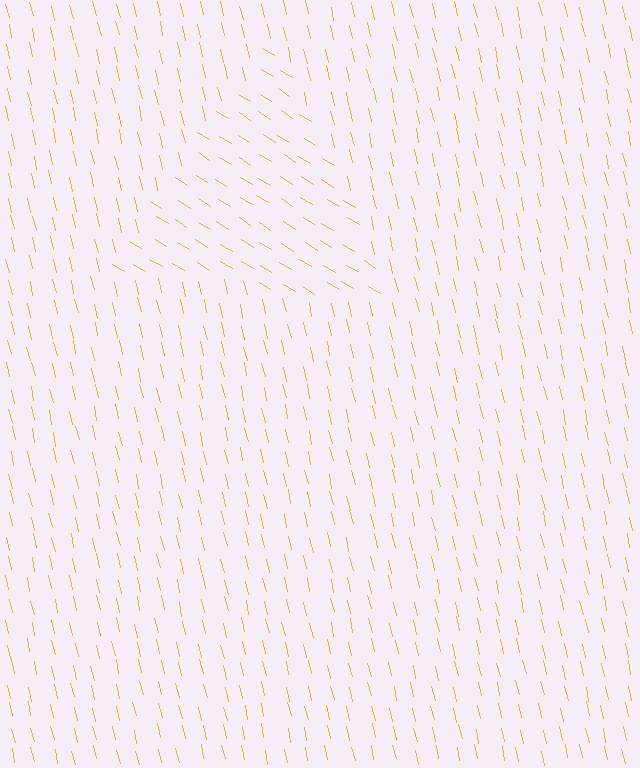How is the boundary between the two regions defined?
The boundary is defined purely by a change in line orientation (approximately 45 degrees difference). All lines are the same color and thickness.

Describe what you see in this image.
The image is filled with small yellow line segments. A triangle region in the image has lines oriented differently from the surrounding lines, creating a visible texture boundary.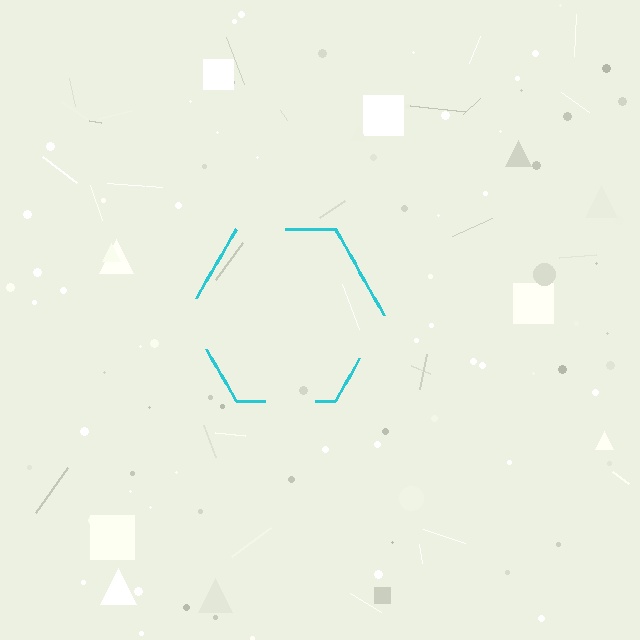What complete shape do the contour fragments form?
The contour fragments form a hexagon.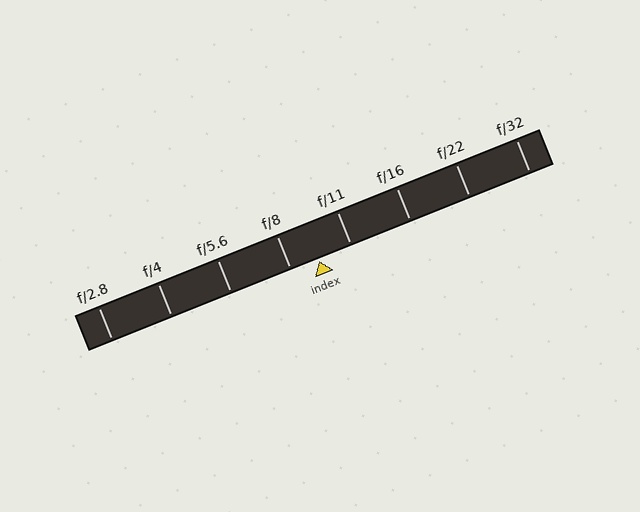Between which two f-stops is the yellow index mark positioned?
The index mark is between f/8 and f/11.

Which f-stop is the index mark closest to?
The index mark is closest to f/8.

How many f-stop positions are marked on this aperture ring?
There are 8 f-stop positions marked.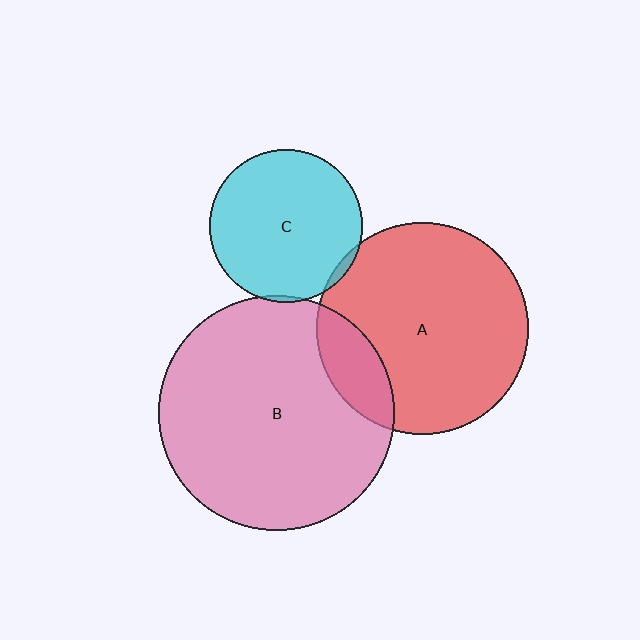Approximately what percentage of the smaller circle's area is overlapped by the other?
Approximately 5%.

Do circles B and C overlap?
Yes.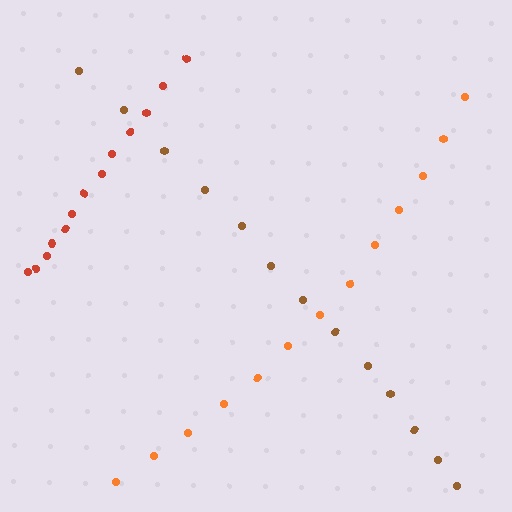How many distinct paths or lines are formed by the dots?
There are 3 distinct paths.